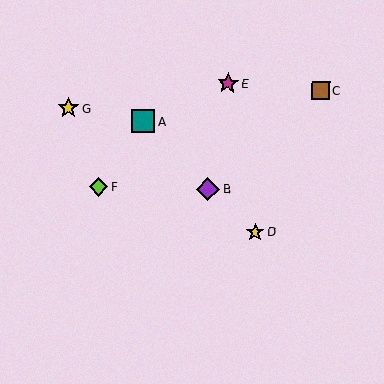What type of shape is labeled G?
Shape G is a yellow star.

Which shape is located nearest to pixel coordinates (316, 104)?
The brown square (labeled C) at (321, 90) is nearest to that location.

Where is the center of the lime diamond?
The center of the lime diamond is at (98, 186).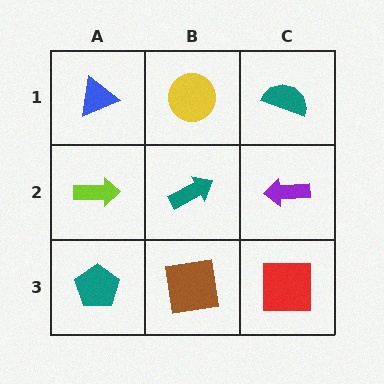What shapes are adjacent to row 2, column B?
A yellow circle (row 1, column B), a brown square (row 3, column B), a lime arrow (row 2, column A), a purple arrow (row 2, column C).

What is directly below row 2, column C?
A red square.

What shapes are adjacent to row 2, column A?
A blue triangle (row 1, column A), a teal pentagon (row 3, column A), a teal arrow (row 2, column B).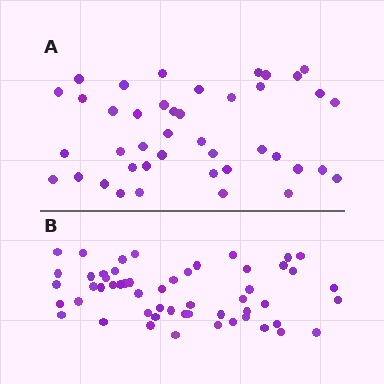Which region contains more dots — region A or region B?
Region B (the bottom region) has more dots.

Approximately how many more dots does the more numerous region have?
Region B has roughly 12 or so more dots than region A.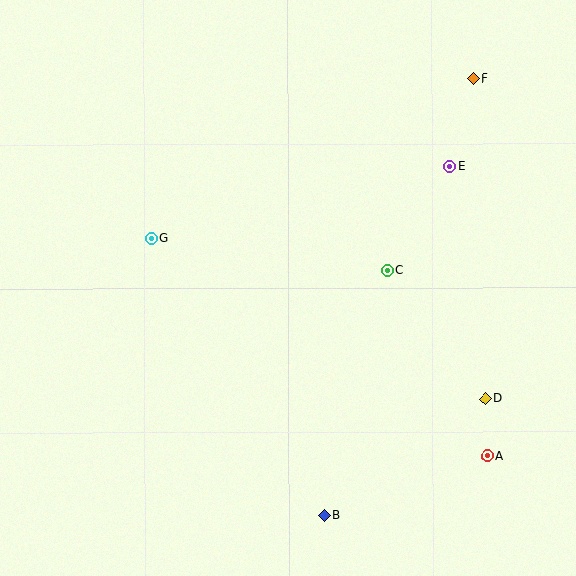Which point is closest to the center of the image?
Point C at (387, 270) is closest to the center.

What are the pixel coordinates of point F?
Point F is at (474, 78).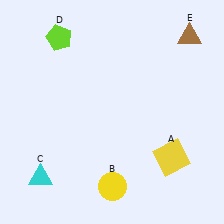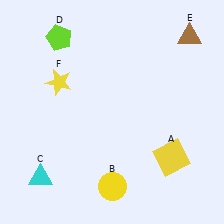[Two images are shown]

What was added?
A yellow star (F) was added in Image 2.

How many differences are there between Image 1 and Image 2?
There is 1 difference between the two images.